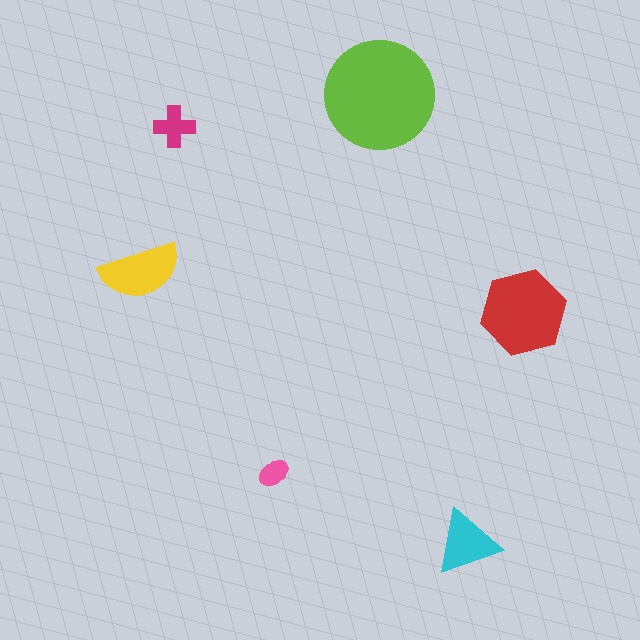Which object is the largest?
The lime circle.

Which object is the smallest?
The pink ellipse.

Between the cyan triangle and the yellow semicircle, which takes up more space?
The yellow semicircle.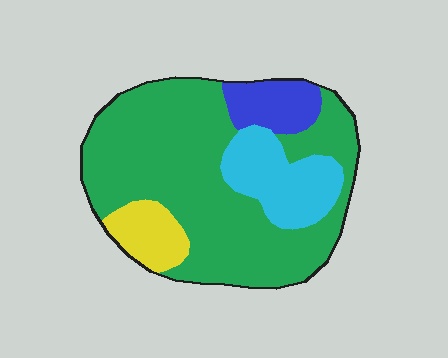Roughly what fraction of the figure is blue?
Blue takes up about one tenth (1/10) of the figure.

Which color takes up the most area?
Green, at roughly 65%.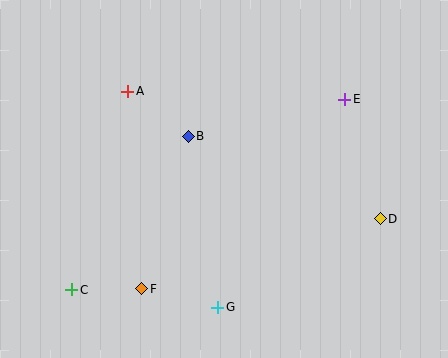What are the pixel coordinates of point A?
Point A is at (128, 91).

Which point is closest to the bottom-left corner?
Point C is closest to the bottom-left corner.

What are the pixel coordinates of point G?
Point G is at (218, 307).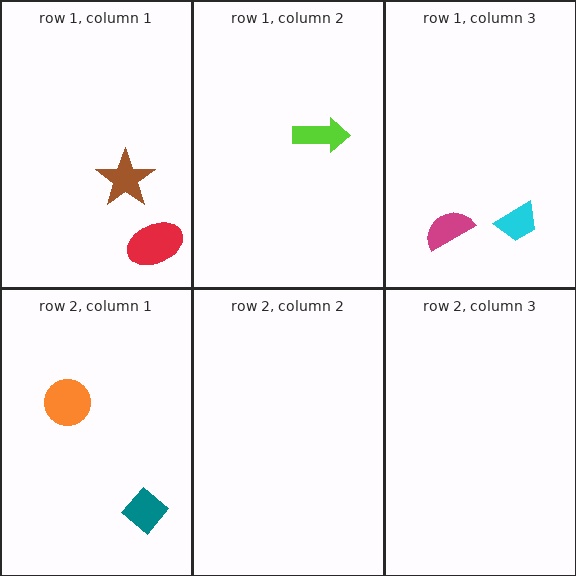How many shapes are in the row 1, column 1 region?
2.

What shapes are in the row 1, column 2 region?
The lime arrow.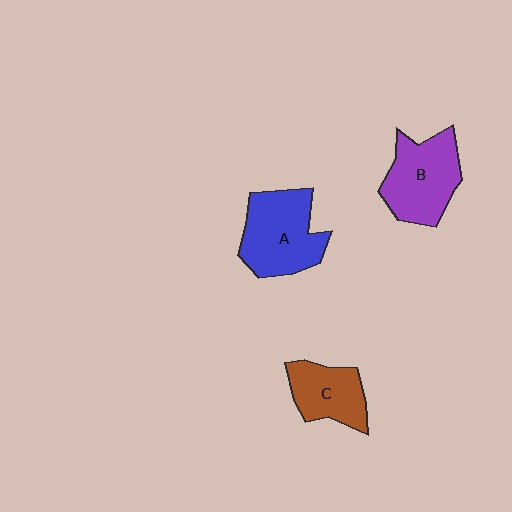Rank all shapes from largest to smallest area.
From largest to smallest: A (blue), B (purple), C (brown).